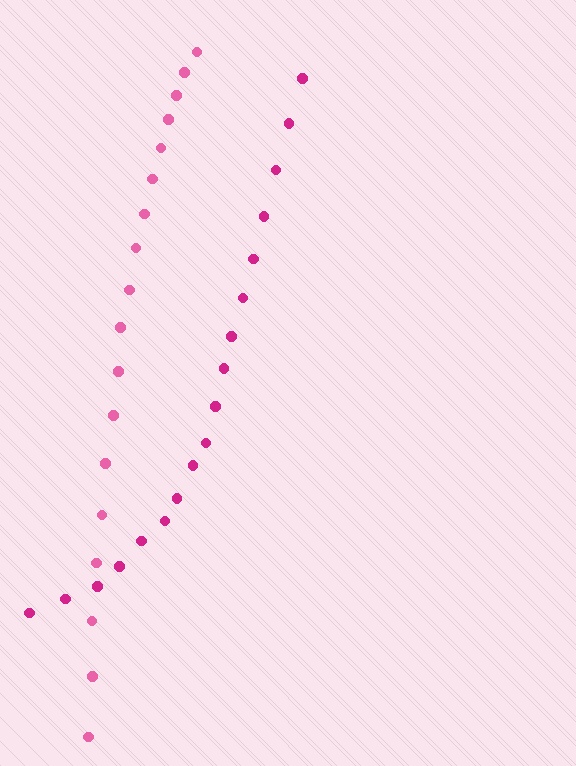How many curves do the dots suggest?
There are 2 distinct paths.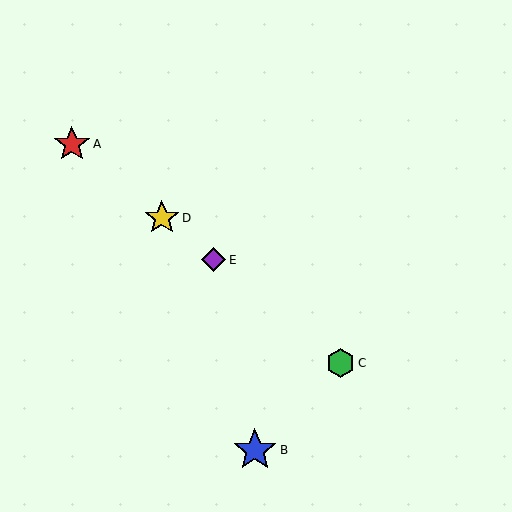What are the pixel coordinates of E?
Object E is at (214, 260).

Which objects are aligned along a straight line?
Objects A, C, D, E are aligned along a straight line.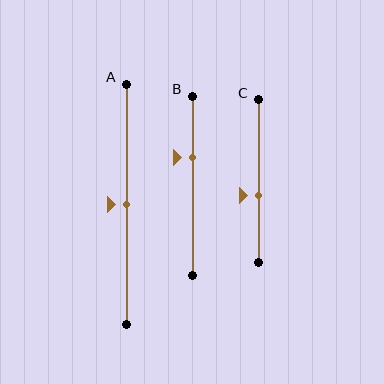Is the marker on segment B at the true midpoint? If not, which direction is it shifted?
No, the marker on segment B is shifted upward by about 16% of the segment length.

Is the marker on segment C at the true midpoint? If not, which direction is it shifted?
No, the marker on segment C is shifted downward by about 9% of the segment length.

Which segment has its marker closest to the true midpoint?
Segment A has its marker closest to the true midpoint.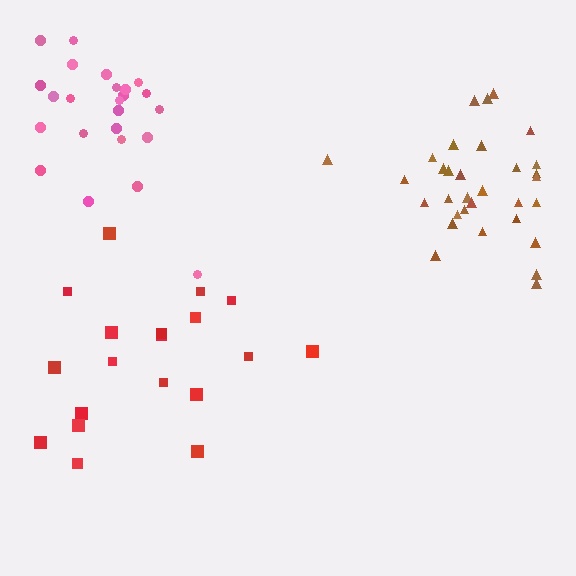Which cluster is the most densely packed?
Brown.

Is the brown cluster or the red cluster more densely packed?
Brown.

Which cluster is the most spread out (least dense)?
Red.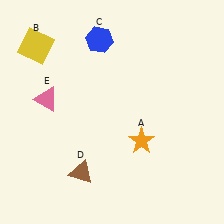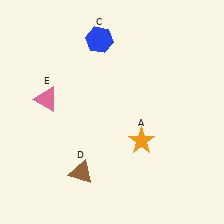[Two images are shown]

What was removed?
The yellow square (B) was removed in Image 2.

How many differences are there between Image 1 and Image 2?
There is 1 difference between the two images.